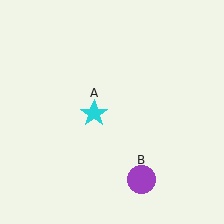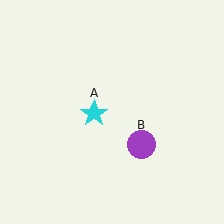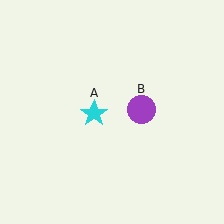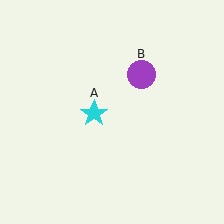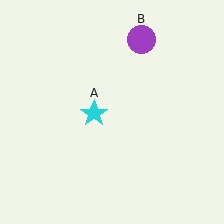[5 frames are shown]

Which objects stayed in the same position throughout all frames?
Cyan star (object A) remained stationary.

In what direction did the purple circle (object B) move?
The purple circle (object B) moved up.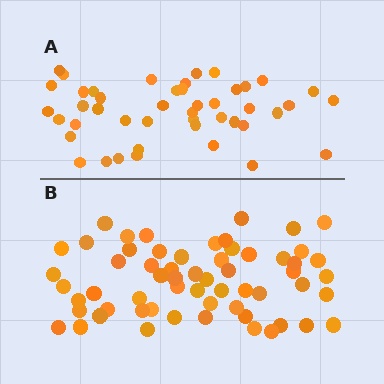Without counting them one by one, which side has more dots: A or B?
Region B (the bottom region) has more dots.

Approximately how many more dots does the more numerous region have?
Region B has approximately 15 more dots than region A.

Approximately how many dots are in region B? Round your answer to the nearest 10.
About 60 dots.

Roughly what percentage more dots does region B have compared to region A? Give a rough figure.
About 35% more.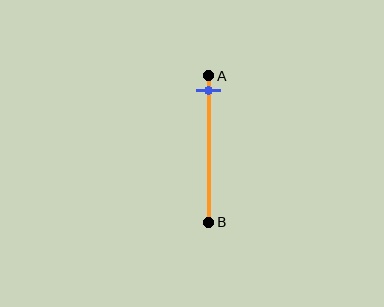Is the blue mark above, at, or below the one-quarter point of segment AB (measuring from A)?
The blue mark is above the one-quarter point of segment AB.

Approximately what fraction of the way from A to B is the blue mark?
The blue mark is approximately 10% of the way from A to B.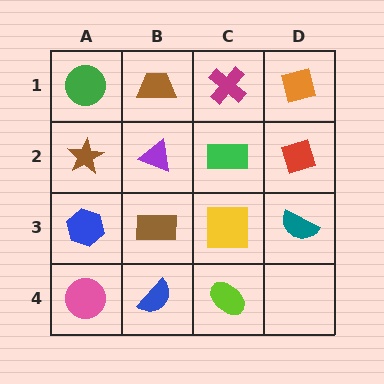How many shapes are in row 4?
3 shapes.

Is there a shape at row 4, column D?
No, that cell is empty.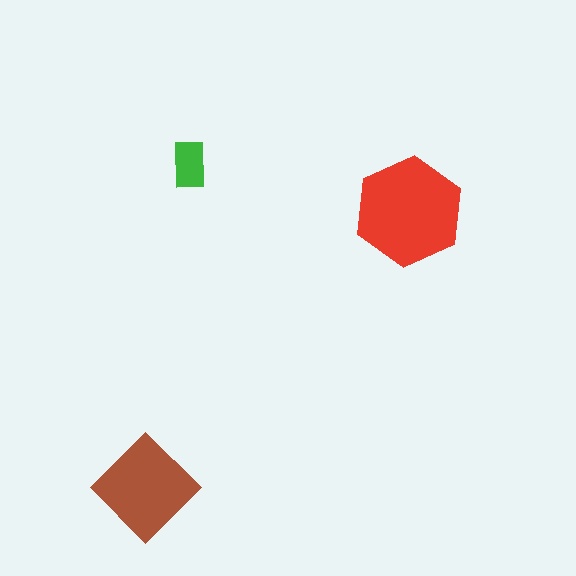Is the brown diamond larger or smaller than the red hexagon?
Smaller.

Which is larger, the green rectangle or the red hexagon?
The red hexagon.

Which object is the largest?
The red hexagon.